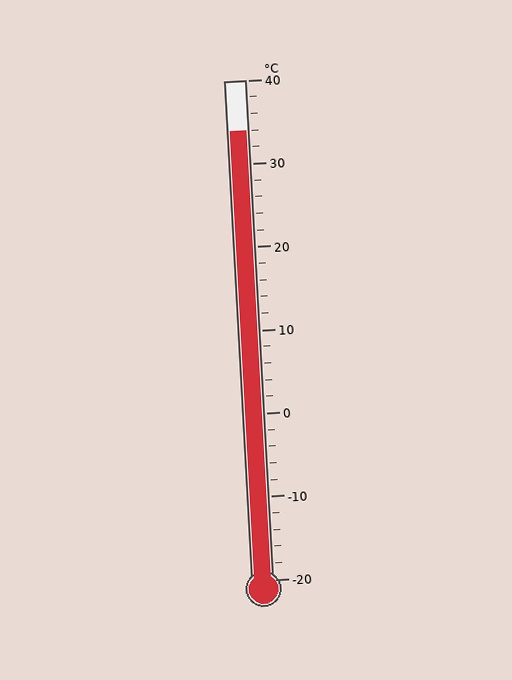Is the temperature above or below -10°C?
The temperature is above -10°C.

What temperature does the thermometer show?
The thermometer shows approximately 34°C.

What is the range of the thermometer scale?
The thermometer scale ranges from -20°C to 40°C.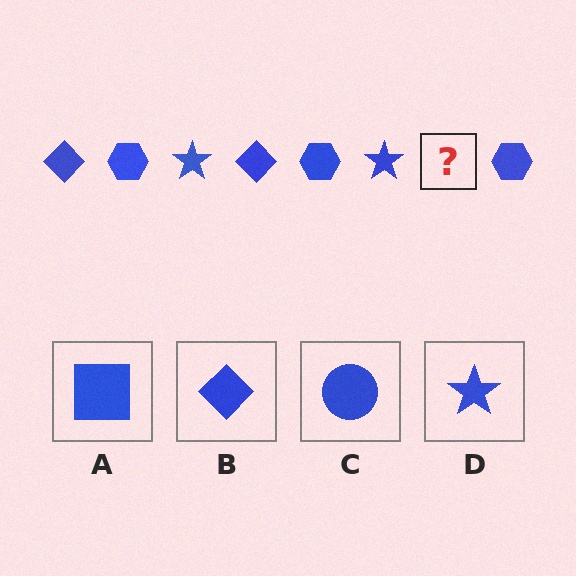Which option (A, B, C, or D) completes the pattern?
B.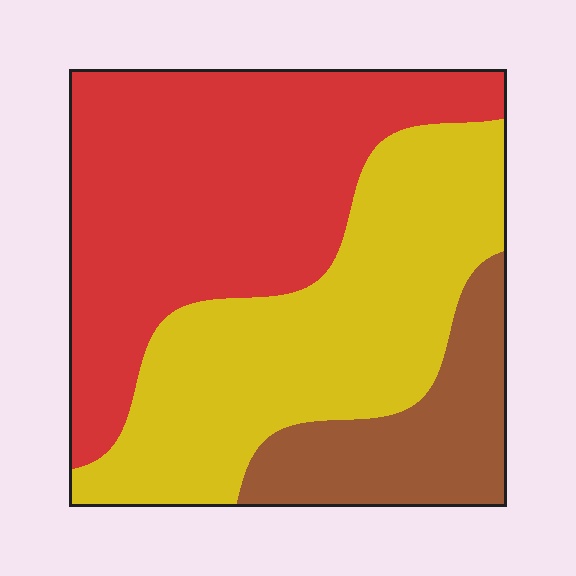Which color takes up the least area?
Brown, at roughly 15%.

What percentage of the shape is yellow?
Yellow takes up about two fifths (2/5) of the shape.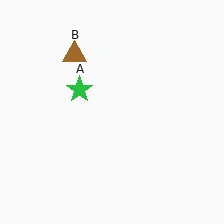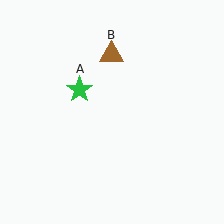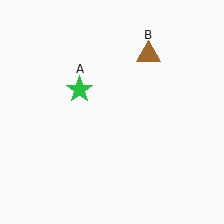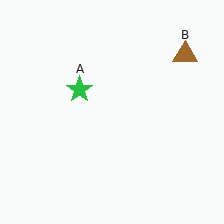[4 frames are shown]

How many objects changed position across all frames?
1 object changed position: brown triangle (object B).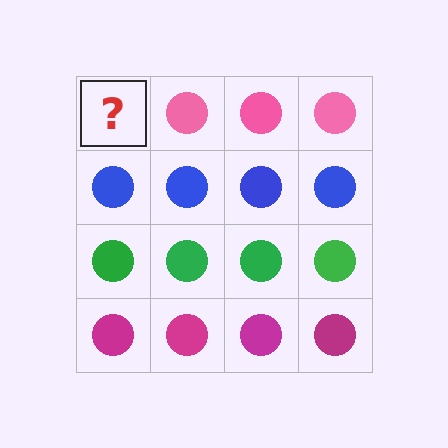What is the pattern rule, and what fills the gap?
The rule is that each row has a consistent color. The gap should be filled with a pink circle.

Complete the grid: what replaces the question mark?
The question mark should be replaced with a pink circle.